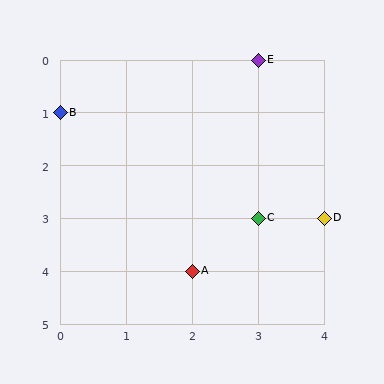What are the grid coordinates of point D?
Point D is at grid coordinates (4, 3).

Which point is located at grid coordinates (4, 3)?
Point D is at (4, 3).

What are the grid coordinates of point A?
Point A is at grid coordinates (2, 4).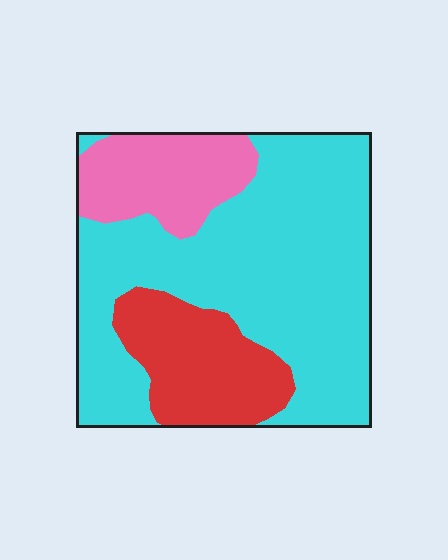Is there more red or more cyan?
Cyan.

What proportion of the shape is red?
Red covers about 20% of the shape.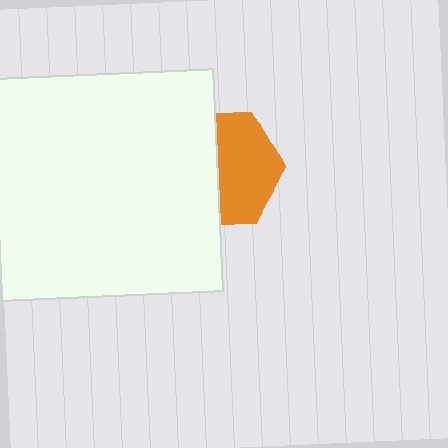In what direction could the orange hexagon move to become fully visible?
The orange hexagon could move right. That would shift it out from behind the white square entirely.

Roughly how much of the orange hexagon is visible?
About half of it is visible (roughly 53%).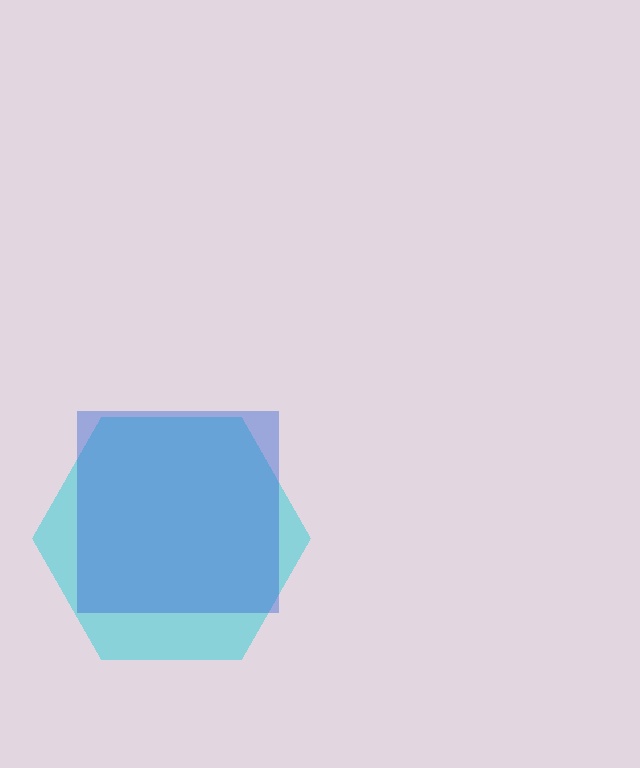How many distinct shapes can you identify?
There are 2 distinct shapes: a cyan hexagon, a blue square.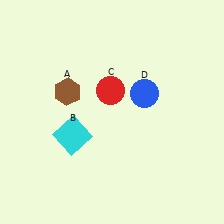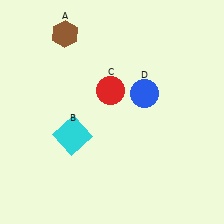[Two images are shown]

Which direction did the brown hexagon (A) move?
The brown hexagon (A) moved up.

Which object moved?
The brown hexagon (A) moved up.